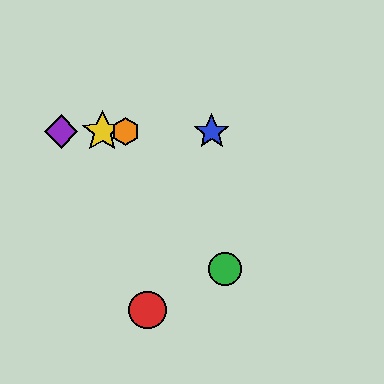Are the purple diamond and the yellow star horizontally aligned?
Yes, both are at y≈132.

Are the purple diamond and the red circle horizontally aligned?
No, the purple diamond is at y≈132 and the red circle is at y≈310.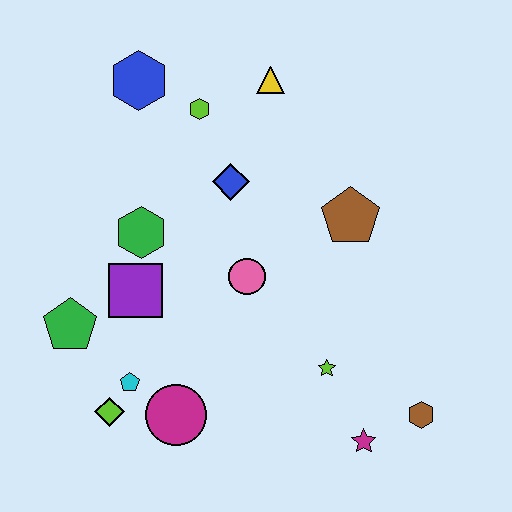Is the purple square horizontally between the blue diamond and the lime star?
No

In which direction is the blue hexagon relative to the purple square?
The blue hexagon is above the purple square.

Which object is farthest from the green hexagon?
The brown hexagon is farthest from the green hexagon.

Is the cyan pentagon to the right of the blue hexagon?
No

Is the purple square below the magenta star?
No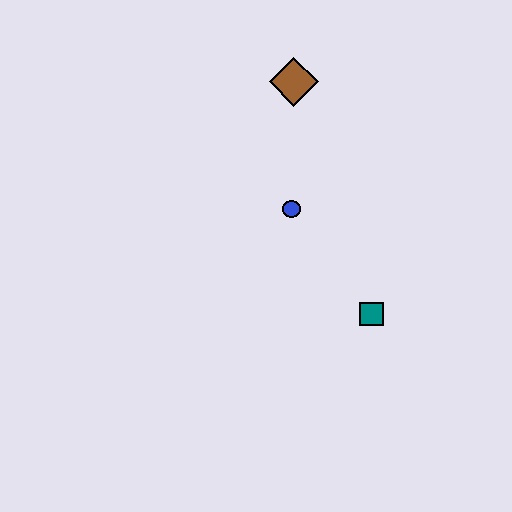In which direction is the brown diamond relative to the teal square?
The brown diamond is above the teal square.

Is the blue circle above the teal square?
Yes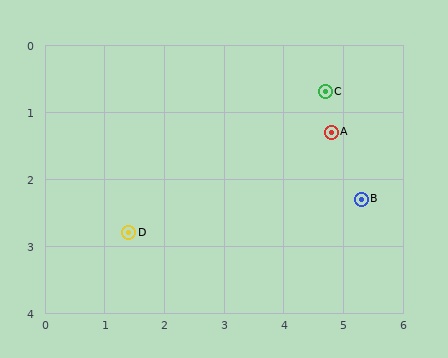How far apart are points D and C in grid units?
Points D and C are about 3.9 grid units apart.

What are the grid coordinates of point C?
Point C is at approximately (4.7, 0.7).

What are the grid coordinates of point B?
Point B is at approximately (5.3, 2.3).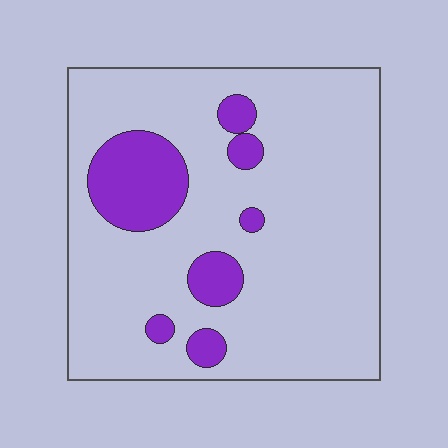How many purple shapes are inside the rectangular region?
7.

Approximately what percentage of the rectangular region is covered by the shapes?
Approximately 15%.